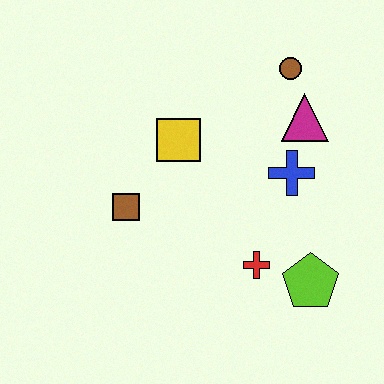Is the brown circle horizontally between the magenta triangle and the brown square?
Yes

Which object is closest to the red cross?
The lime pentagon is closest to the red cross.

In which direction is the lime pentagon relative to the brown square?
The lime pentagon is to the right of the brown square.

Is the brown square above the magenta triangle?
No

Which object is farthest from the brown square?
The brown circle is farthest from the brown square.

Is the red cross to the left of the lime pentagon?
Yes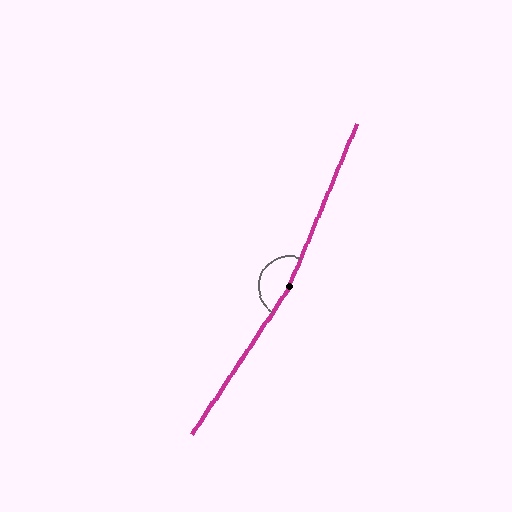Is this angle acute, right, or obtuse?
It is obtuse.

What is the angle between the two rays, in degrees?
Approximately 170 degrees.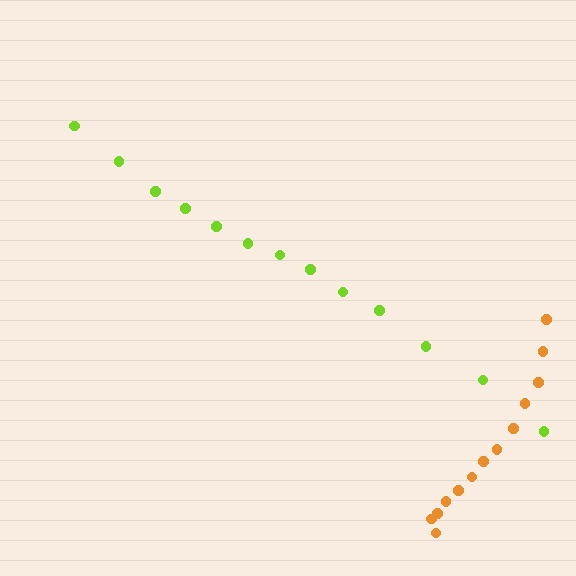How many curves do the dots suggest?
There are 2 distinct paths.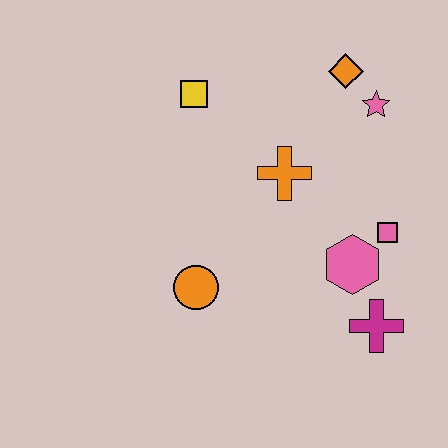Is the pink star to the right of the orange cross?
Yes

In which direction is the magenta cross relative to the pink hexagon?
The magenta cross is below the pink hexagon.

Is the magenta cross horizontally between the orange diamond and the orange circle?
No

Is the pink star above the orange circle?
Yes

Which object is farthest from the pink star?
The orange circle is farthest from the pink star.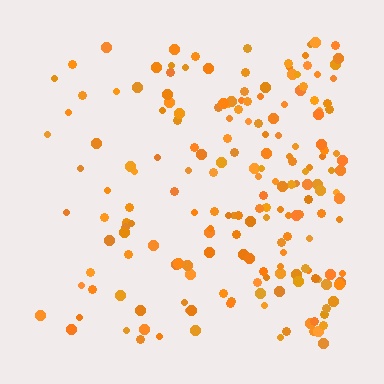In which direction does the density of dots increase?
From left to right, with the right side densest.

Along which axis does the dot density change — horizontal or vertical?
Horizontal.